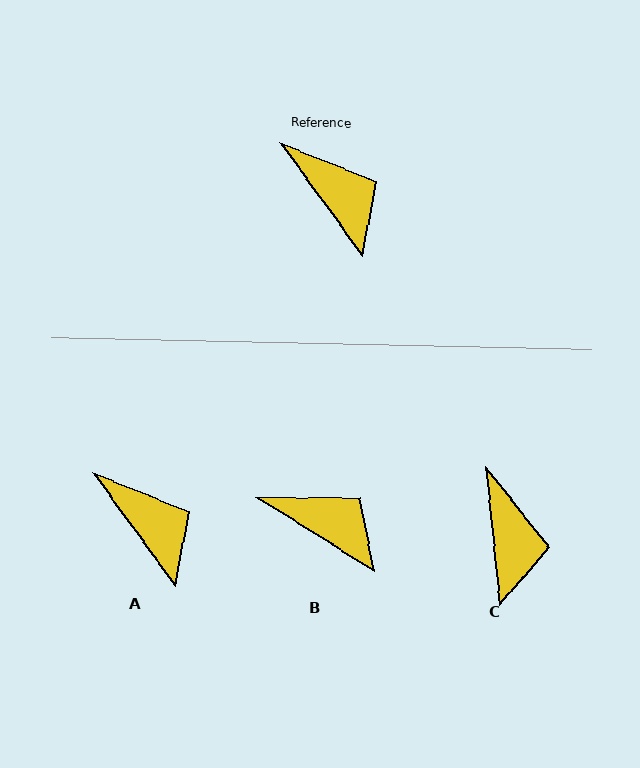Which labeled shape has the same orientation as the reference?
A.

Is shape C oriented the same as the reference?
No, it is off by about 30 degrees.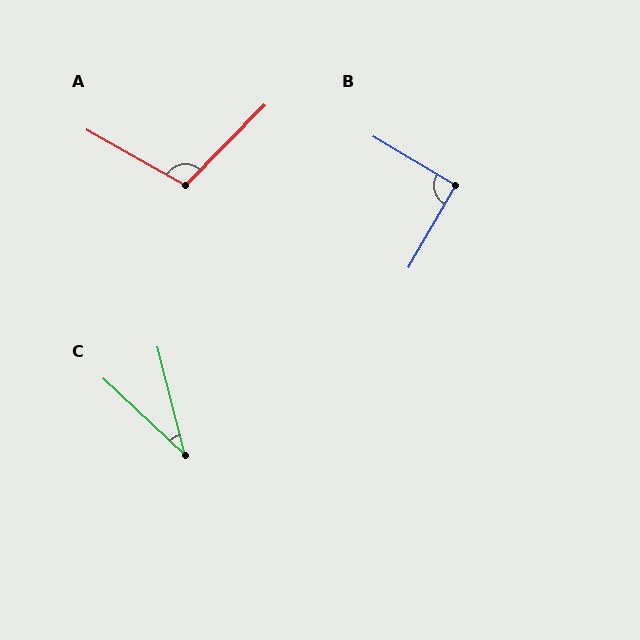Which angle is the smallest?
C, at approximately 33 degrees.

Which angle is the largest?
A, at approximately 106 degrees.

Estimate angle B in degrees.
Approximately 91 degrees.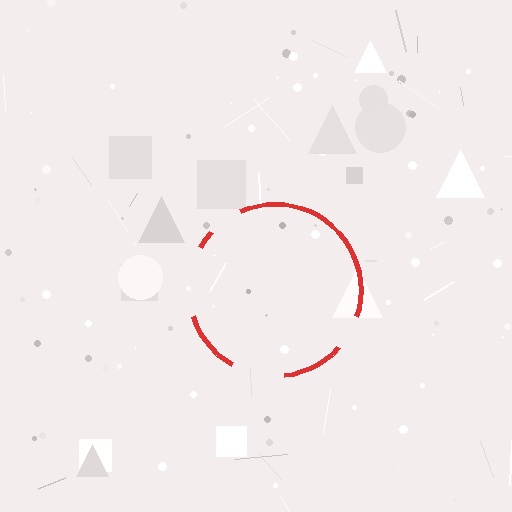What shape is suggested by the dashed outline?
The dashed outline suggests a circle.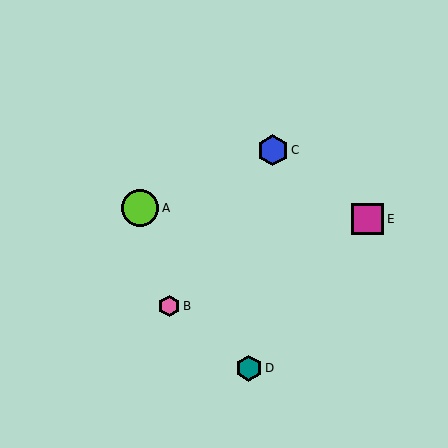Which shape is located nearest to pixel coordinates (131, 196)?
The lime circle (labeled A) at (140, 208) is nearest to that location.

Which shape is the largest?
The lime circle (labeled A) is the largest.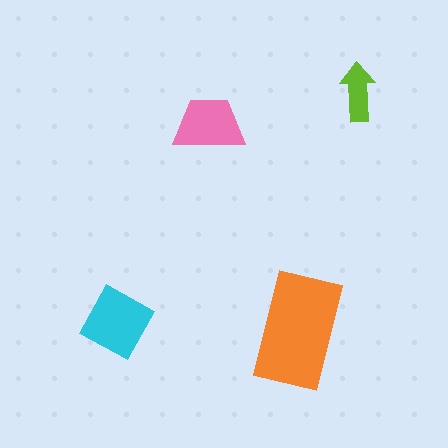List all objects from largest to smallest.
The orange rectangle, the cyan diamond, the pink trapezoid, the lime arrow.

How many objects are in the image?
There are 4 objects in the image.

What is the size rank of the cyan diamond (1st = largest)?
2nd.